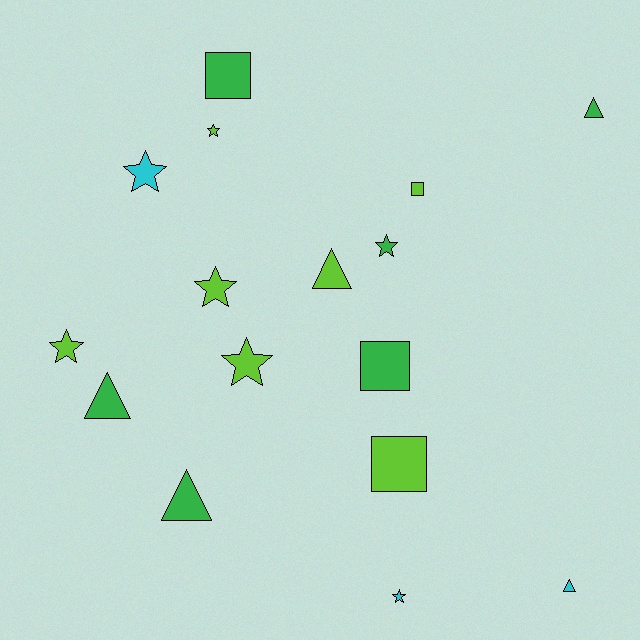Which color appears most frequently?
Lime, with 7 objects.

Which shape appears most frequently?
Star, with 7 objects.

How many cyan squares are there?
There are no cyan squares.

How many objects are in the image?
There are 16 objects.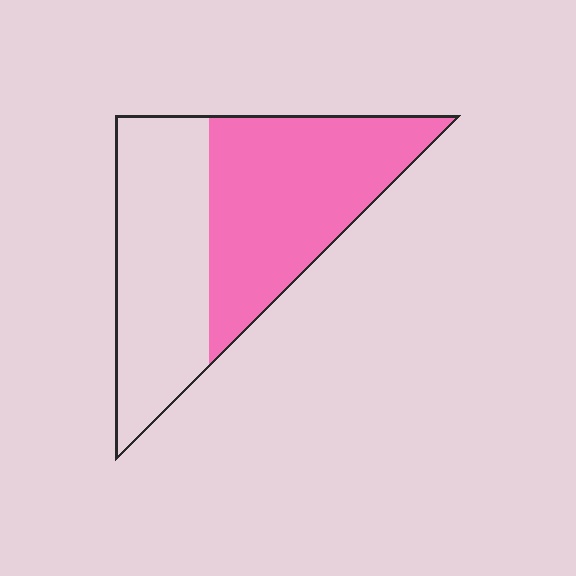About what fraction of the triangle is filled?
About one half (1/2).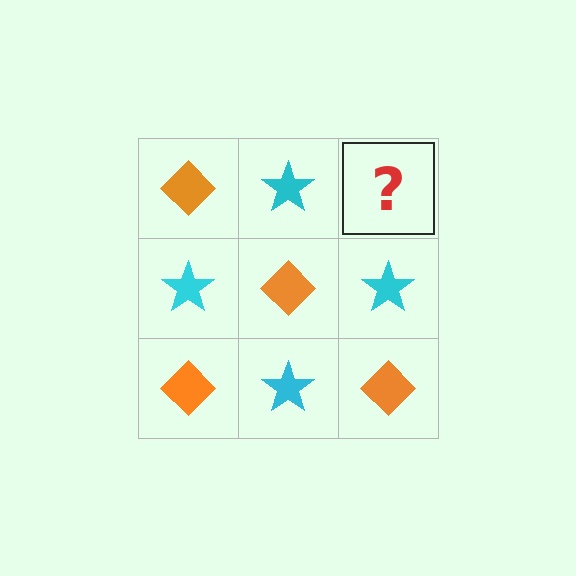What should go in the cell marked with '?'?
The missing cell should contain an orange diamond.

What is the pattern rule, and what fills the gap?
The rule is that it alternates orange diamond and cyan star in a checkerboard pattern. The gap should be filled with an orange diamond.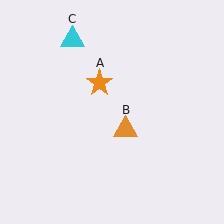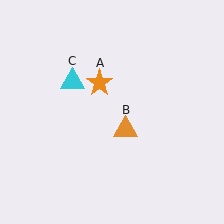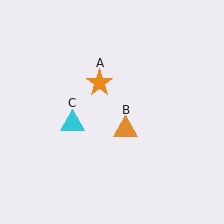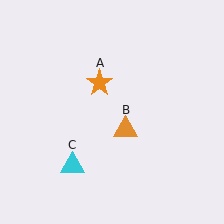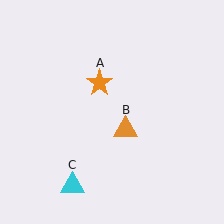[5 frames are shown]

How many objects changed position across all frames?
1 object changed position: cyan triangle (object C).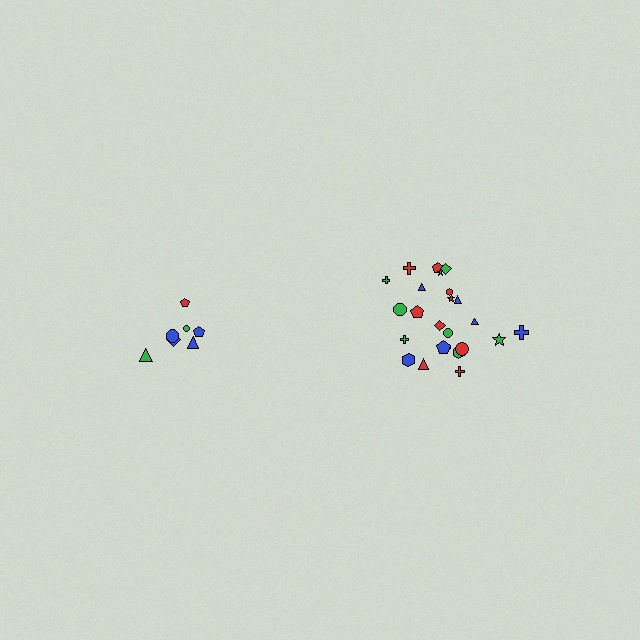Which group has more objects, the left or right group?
The right group.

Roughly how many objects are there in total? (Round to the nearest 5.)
Roughly 30 objects in total.